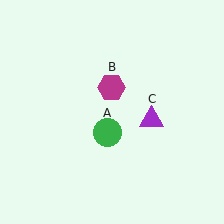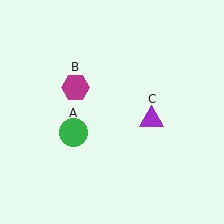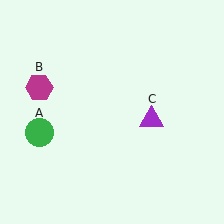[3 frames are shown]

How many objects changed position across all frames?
2 objects changed position: green circle (object A), magenta hexagon (object B).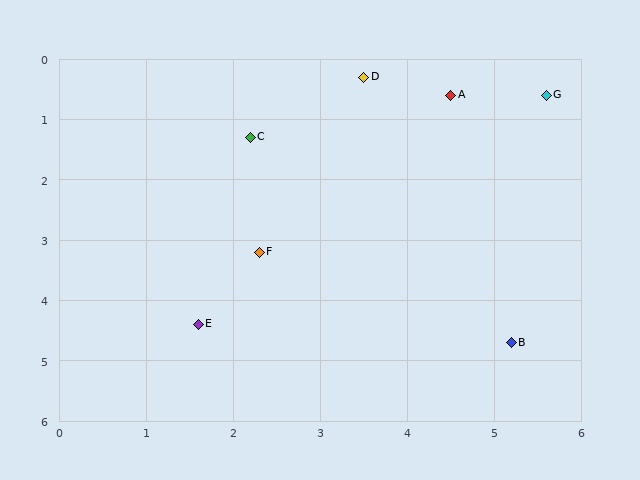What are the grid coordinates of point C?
Point C is at approximately (2.2, 1.3).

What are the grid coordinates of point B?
Point B is at approximately (5.2, 4.7).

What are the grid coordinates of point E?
Point E is at approximately (1.6, 4.4).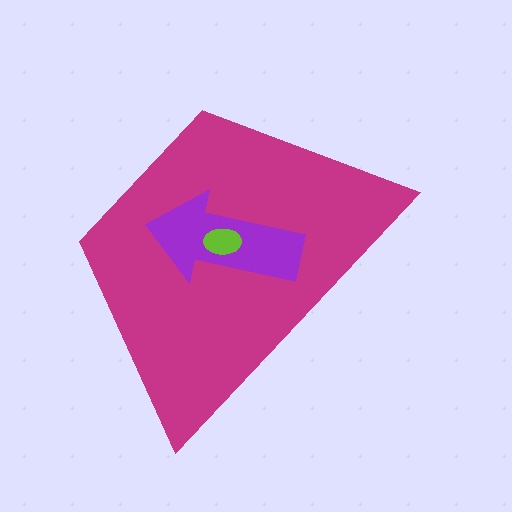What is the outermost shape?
The magenta trapezoid.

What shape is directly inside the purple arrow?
The lime ellipse.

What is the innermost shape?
The lime ellipse.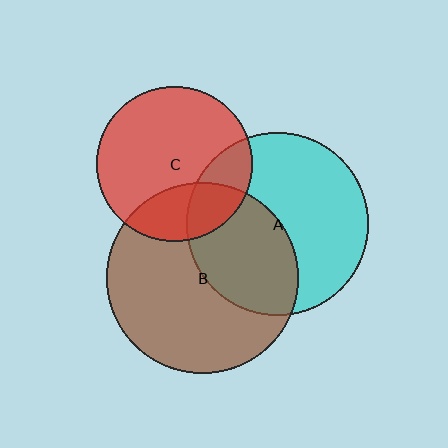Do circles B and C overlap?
Yes.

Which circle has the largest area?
Circle B (brown).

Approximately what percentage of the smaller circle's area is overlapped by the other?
Approximately 25%.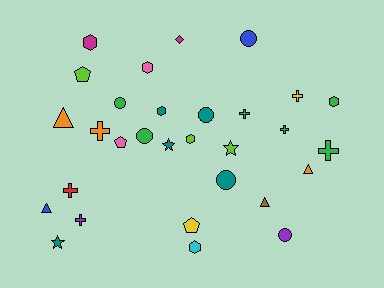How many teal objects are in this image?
There are 5 teal objects.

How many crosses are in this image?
There are 7 crosses.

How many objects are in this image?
There are 30 objects.